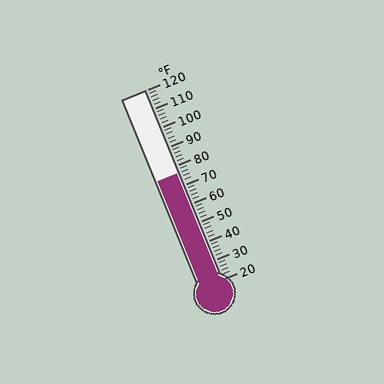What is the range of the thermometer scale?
The thermometer scale ranges from 20°F to 120°F.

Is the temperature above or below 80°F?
The temperature is below 80°F.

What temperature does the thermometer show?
The thermometer shows approximately 76°F.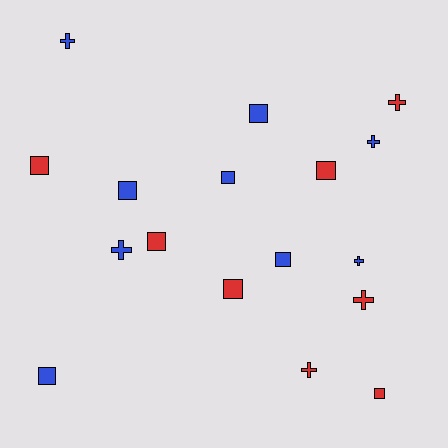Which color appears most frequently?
Blue, with 9 objects.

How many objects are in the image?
There are 17 objects.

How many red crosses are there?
There are 3 red crosses.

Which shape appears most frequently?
Square, with 10 objects.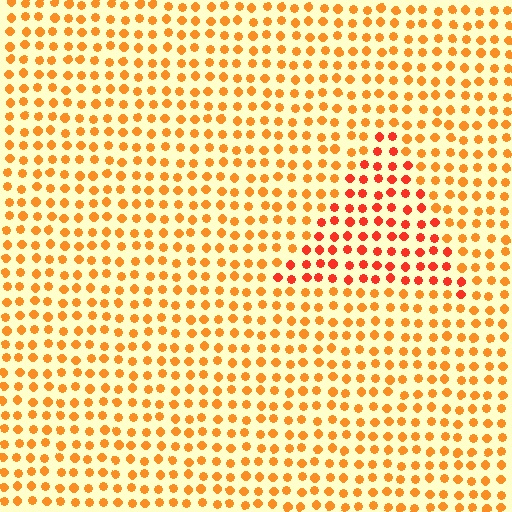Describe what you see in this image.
The image is filled with small orange elements in a uniform arrangement. A triangle-shaped region is visible where the elements are tinted to a slightly different hue, forming a subtle color boundary.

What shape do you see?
I see a triangle.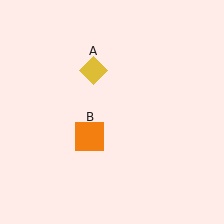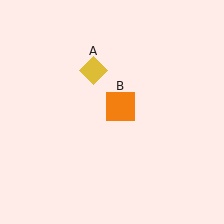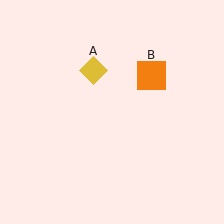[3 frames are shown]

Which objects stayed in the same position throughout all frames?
Yellow diamond (object A) remained stationary.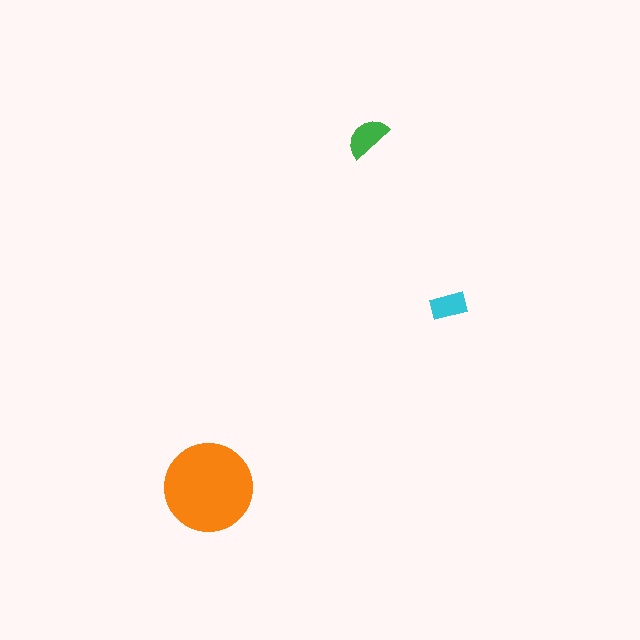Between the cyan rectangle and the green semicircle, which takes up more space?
The green semicircle.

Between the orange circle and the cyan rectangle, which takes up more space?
The orange circle.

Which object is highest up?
The green semicircle is topmost.